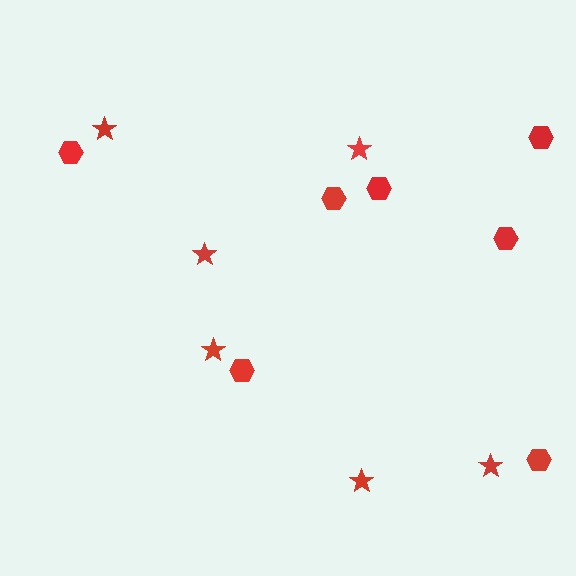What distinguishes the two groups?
There are 2 groups: one group of hexagons (7) and one group of stars (6).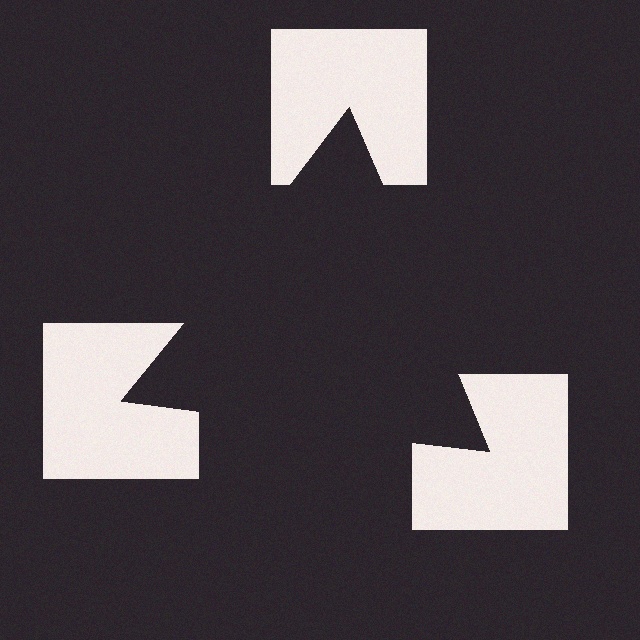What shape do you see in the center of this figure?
An illusory triangle — its edges are inferred from the aligned wedge cuts in the notched squares, not physically drawn.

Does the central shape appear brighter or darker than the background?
It typically appears slightly darker than the background, even though no actual brightness change is drawn.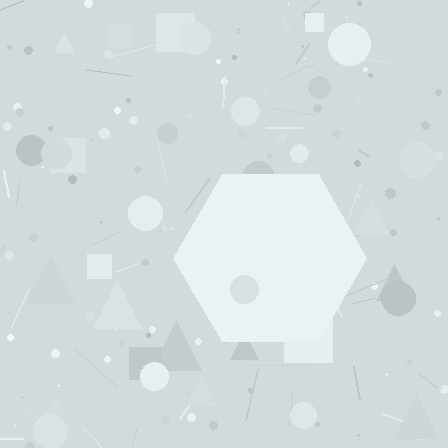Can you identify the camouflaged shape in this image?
The camouflaged shape is a hexagon.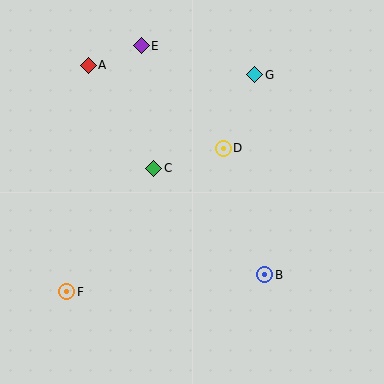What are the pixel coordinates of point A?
Point A is at (88, 65).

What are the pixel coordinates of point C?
Point C is at (154, 168).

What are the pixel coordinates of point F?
Point F is at (67, 292).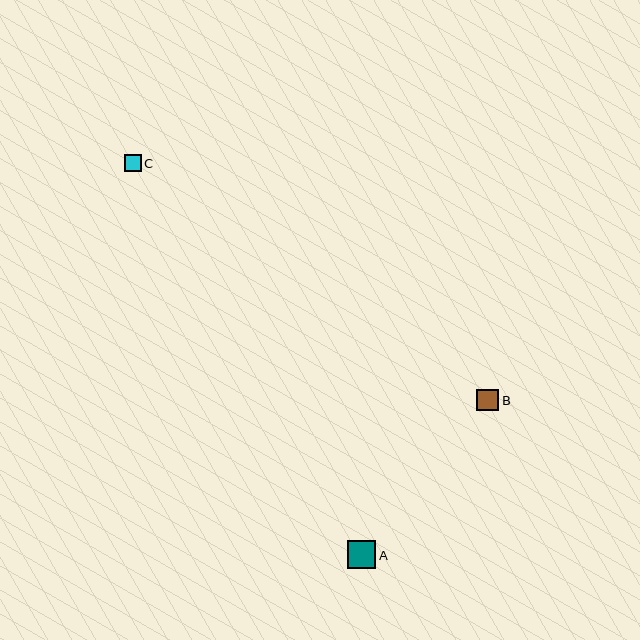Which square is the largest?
Square A is the largest with a size of approximately 29 pixels.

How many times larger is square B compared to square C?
Square B is approximately 1.3 times the size of square C.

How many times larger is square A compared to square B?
Square A is approximately 1.3 times the size of square B.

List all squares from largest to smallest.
From largest to smallest: A, B, C.